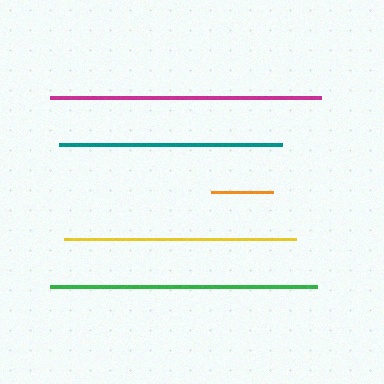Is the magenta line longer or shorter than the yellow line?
The magenta line is longer than the yellow line.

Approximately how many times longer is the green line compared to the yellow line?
The green line is approximately 1.1 times the length of the yellow line.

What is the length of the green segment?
The green segment is approximately 267 pixels long.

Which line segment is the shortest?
The orange line is the shortest at approximately 62 pixels.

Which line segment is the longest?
The magenta line is the longest at approximately 271 pixels.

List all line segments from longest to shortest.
From longest to shortest: magenta, green, yellow, teal, orange.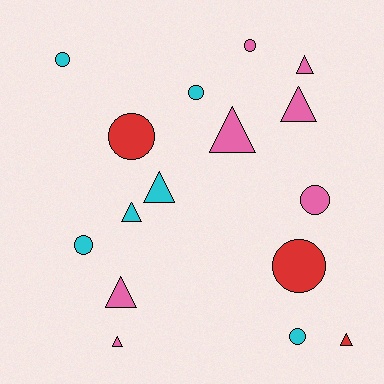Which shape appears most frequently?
Circle, with 8 objects.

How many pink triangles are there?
There are 5 pink triangles.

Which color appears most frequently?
Pink, with 7 objects.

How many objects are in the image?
There are 16 objects.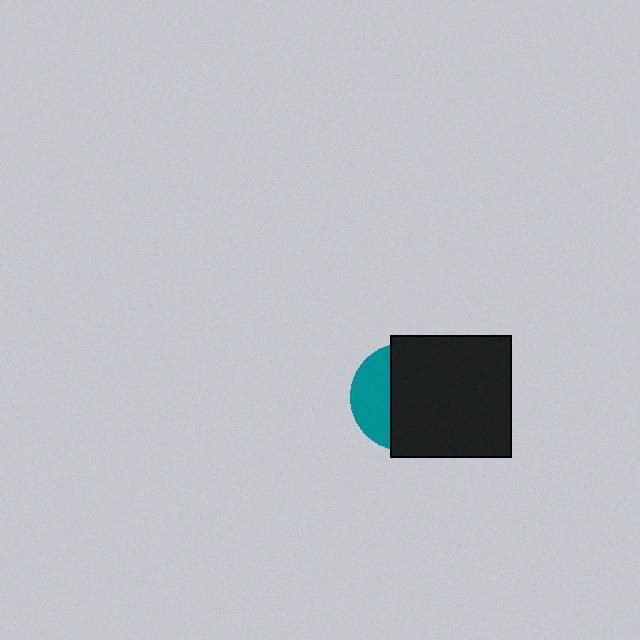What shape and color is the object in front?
The object in front is a black square.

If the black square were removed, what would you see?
You would see the complete teal circle.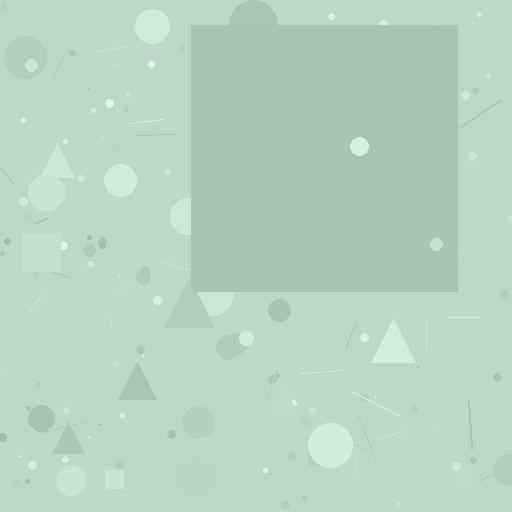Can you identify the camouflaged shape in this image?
The camouflaged shape is a square.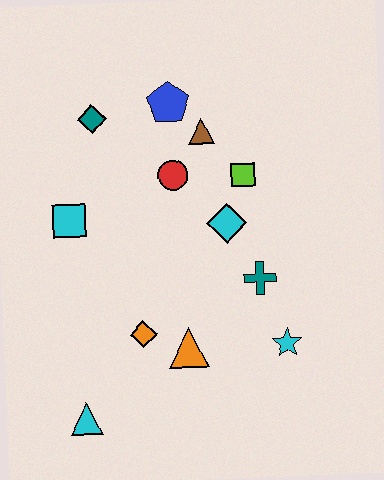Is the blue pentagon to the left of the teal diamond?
No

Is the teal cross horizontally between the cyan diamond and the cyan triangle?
No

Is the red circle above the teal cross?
Yes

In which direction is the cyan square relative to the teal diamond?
The cyan square is below the teal diamond.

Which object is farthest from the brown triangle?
The cyan triangle is farthest from the brown triangle.